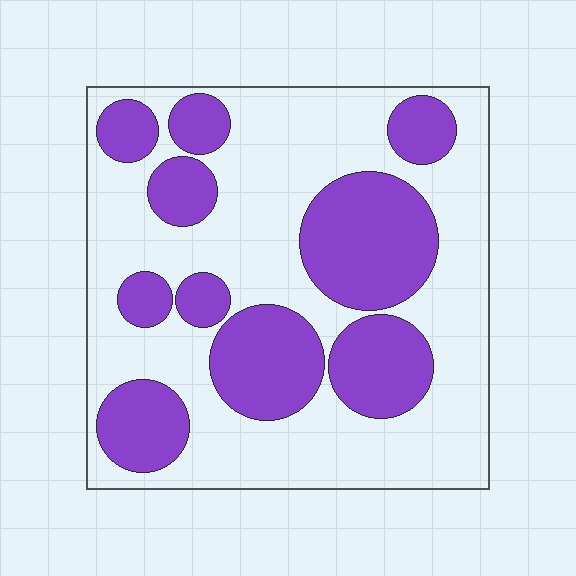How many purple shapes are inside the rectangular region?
10.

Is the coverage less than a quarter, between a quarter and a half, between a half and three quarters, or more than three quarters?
Between a quarter and a half.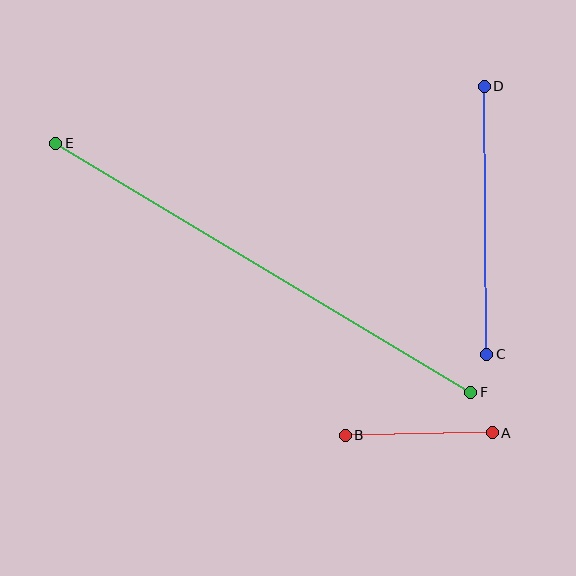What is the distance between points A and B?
The distance is approximately 147 pixels.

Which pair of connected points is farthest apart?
Points E and F are farthest apart.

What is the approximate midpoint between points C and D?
The midpoint is at approximately (485, 220) pixels.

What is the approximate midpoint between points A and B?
The midpoint is at approximately (419, 434) pixels.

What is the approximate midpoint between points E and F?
The midpoint is at approximately (263, 268) pixels.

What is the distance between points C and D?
The distance is approximately 268 pixels.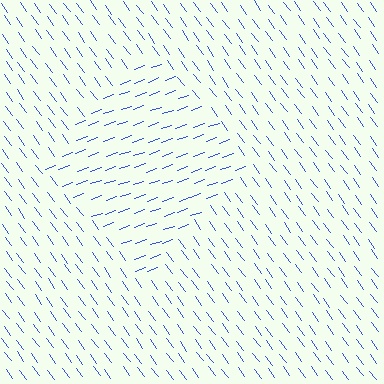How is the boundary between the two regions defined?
The boundary is defined purely by a change in line orientation (approximately 74 degrees difference). All lines are the same color and thickness.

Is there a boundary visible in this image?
Yes, there is a texture boundary formed by a change in line orientation.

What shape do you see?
I see a diamond.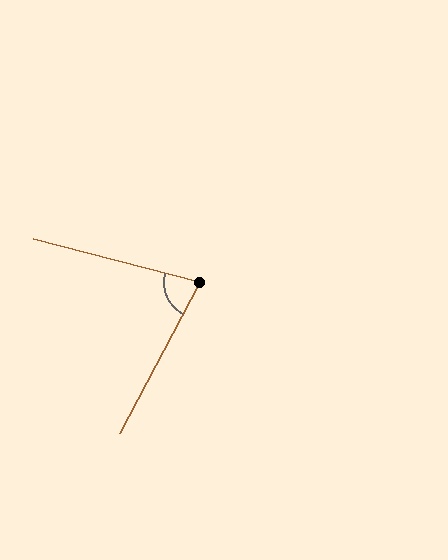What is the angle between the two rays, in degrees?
Approximately 77 degrees.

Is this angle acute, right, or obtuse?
It is acute.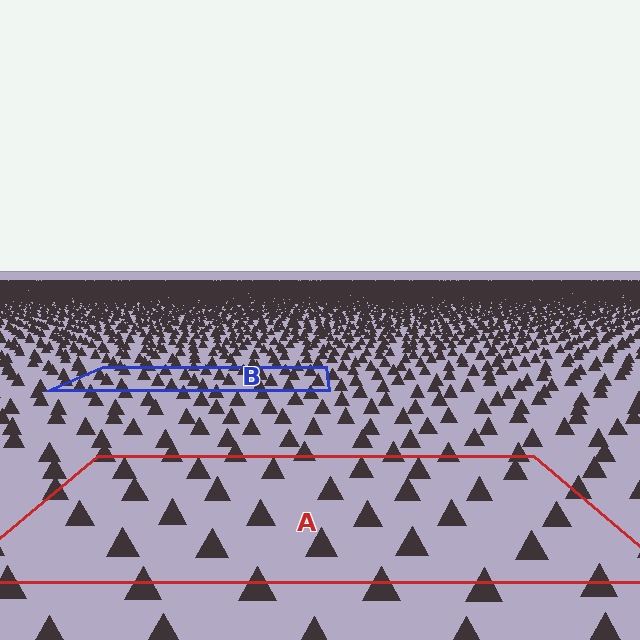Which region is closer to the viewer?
Region A is closer. The texture elements there are larger and more spread out.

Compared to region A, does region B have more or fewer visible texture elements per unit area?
Region B has more texture elements per unit area — they are packed more densely because it is farther away.